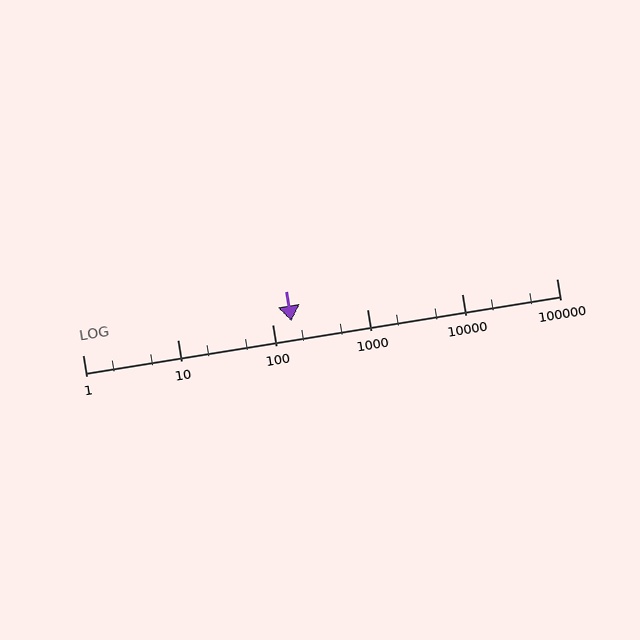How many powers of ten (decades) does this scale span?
The scale spans 5 decades, from 1 to 100000.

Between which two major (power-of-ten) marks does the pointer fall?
The pointer is between 100 and 1000.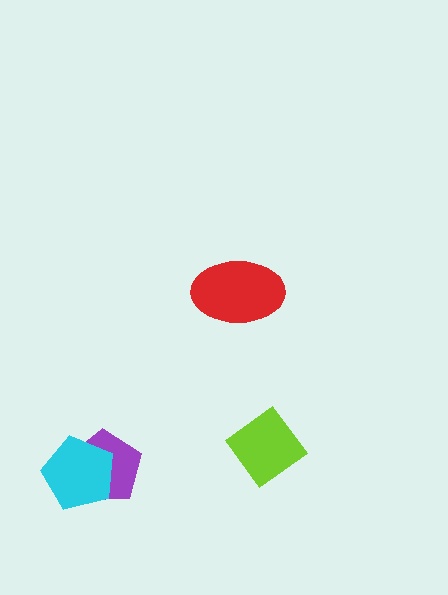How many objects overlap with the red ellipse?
0 objects overlap with the red ellipse.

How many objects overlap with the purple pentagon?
1 object overlaps with the purple pentagon.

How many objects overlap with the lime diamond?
0 objects overlap with the lime diamond.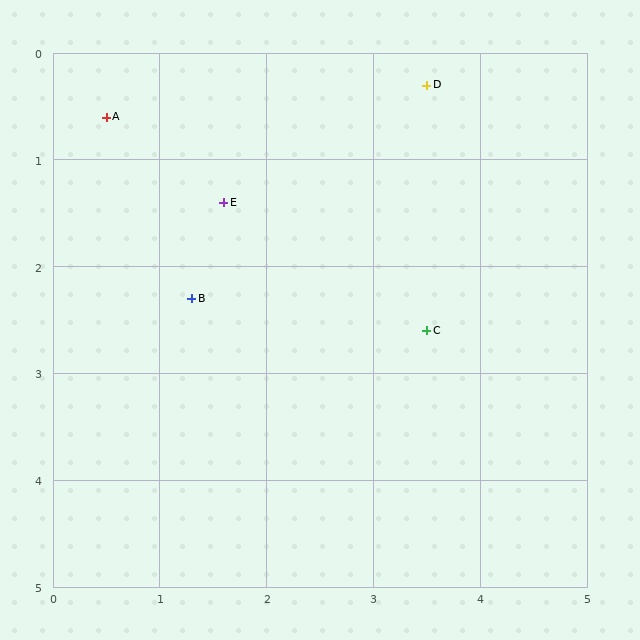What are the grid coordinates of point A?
Point A is at approximately (0.5, 0.6).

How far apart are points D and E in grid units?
Points D and E are about 2.2 grid units apart.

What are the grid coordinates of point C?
Point C is at approximately (3.5, 2.6).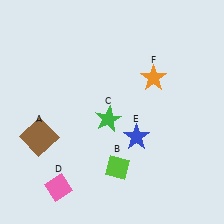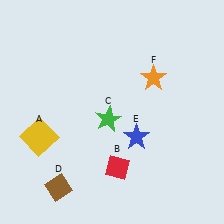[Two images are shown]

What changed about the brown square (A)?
In Image 1, A is brown. In Image 2, it changed to yellow.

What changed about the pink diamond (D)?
In Image 1, D is pink. In Image 2, it changed to brown.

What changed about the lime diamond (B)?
In Image 1, B is lime. In Image 2, it changed to red.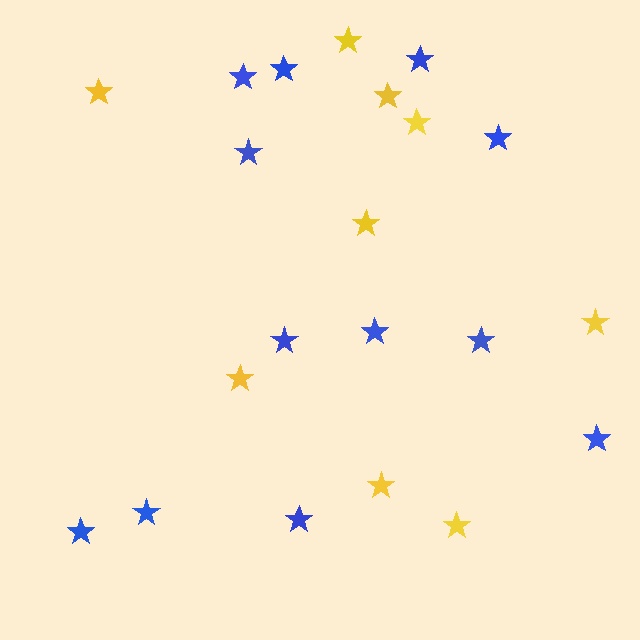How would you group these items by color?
There are 2 groups: one group of blue stars (12) and one group of yellow stars (9).